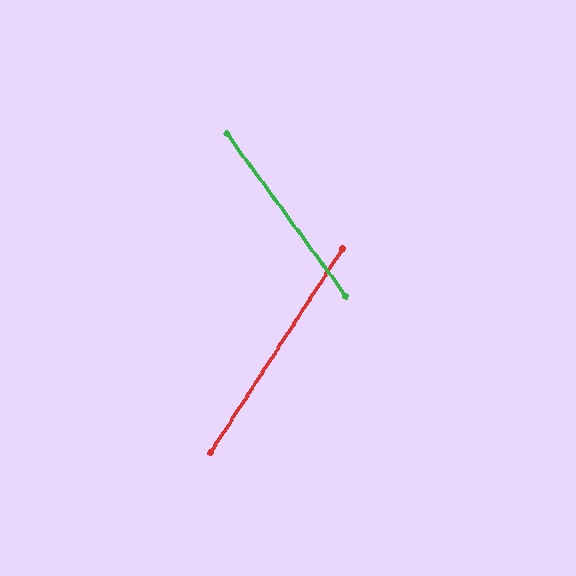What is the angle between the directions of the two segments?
Approximately 69 degrees.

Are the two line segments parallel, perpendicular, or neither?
Neither parallel nor perpendicular — they differ by about 69°.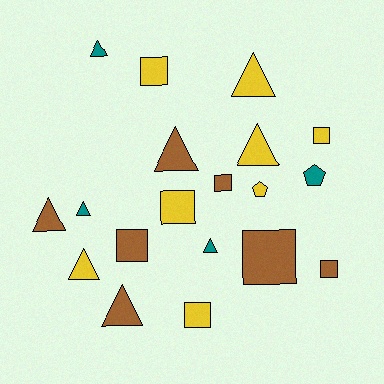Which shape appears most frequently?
Triangle, with 9 objects.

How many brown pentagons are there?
There are no brown pentagons.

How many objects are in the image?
There are 19 objects.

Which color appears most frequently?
Yellow, with 8 objects.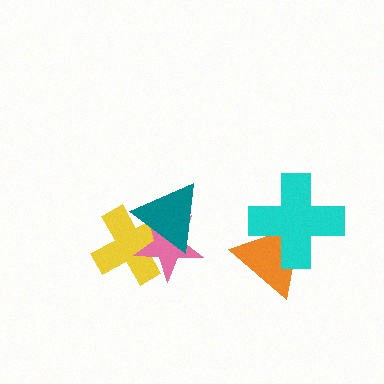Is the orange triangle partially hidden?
Yes, it is partially covered by another shape.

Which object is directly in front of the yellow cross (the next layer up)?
The pink star is directly in front of the yellow cross.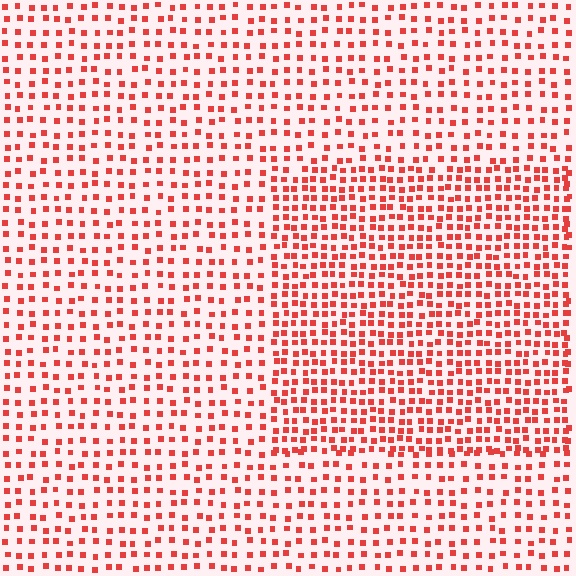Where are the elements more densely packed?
The elements are more densely packed inside the rectangle boundary.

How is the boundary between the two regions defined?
The boundary is defined by a change in element density (approximately 1.7x ratio). All elements are the same color, size, and shape.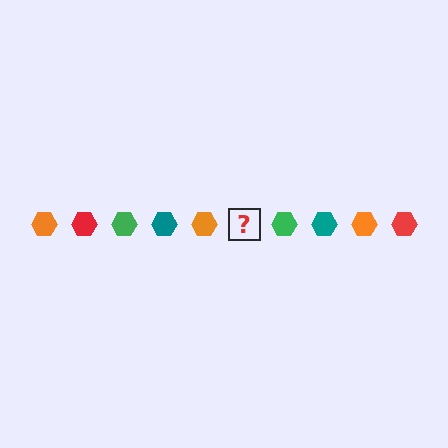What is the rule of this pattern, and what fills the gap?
The rule is that the pattern cycles through orange, red, green, teal hexagons. The gap should be filled with a red hexagon.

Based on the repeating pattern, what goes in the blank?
The blank should be a red hexagon.